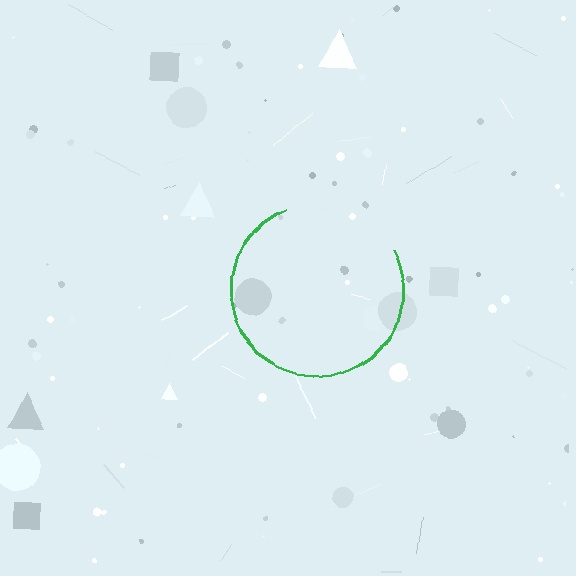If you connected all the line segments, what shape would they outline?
They would outline a circle.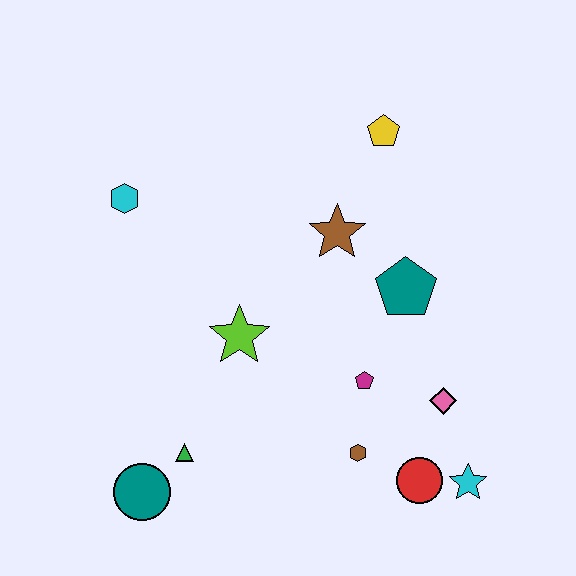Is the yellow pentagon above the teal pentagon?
Yes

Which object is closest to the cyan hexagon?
The lime star is closest to the cyan hexagon.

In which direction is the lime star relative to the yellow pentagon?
The lime star is below the yellow pentagon.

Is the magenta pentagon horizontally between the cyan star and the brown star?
Yes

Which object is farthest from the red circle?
The cyan hexagon is farthest from the red circle.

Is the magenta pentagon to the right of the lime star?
Yes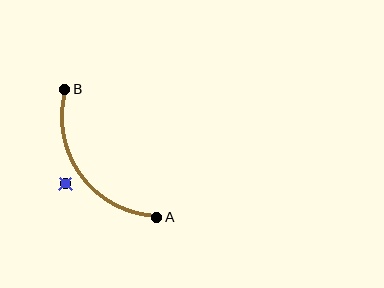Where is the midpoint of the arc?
The arc midpoint is the point on the curve farthest from the straight line joining A and B. It sits below and to the left of that line.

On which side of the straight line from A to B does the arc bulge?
The arc bulges below and to the left of the straight line connecting A and B.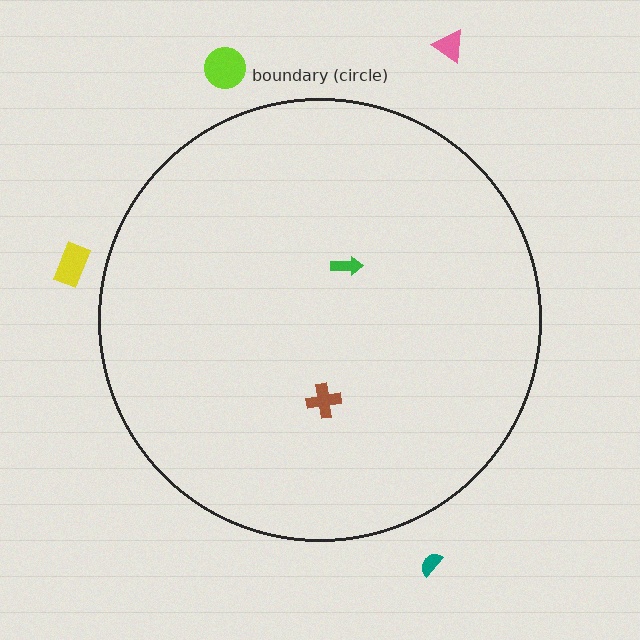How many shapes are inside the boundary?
2 inside, 4 outside.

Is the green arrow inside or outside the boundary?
Inside.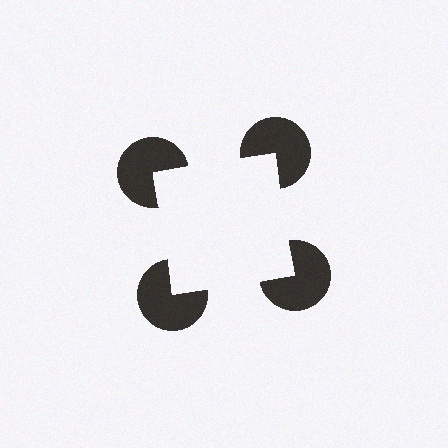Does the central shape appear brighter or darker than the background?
It typically appears slightly brighter than the background, even though no actual brightness change is drawn.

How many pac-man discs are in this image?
There are 4 — one at each vertex of the illusory square.